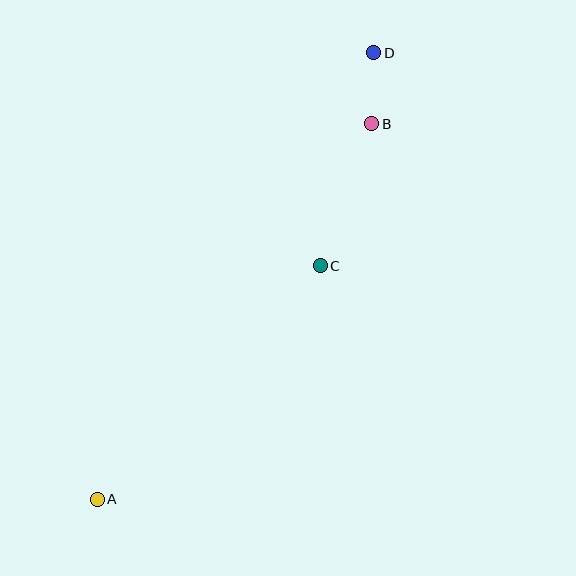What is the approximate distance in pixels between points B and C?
The distance between B and C is approximately 151 pixels.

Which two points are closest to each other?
Points B and D are closest to each other.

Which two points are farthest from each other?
Points A and D are farthest from each other.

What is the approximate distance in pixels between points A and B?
The distance between A and B is approximately 465 pixels.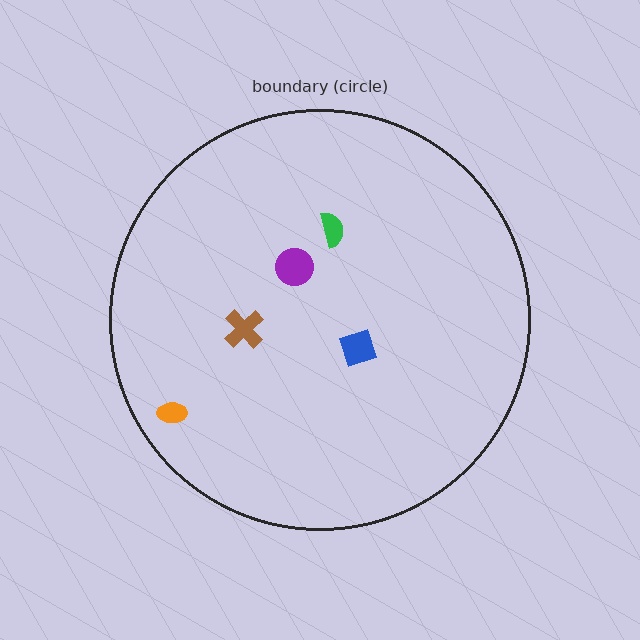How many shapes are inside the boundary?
5 inside, 0 outside.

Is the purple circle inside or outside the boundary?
Inside.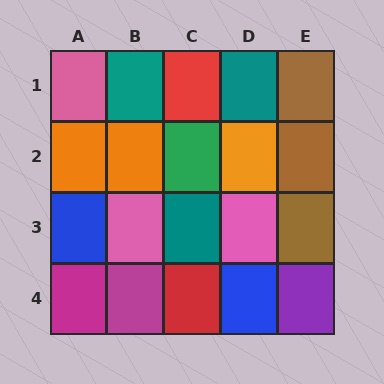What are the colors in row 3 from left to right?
Blue, pink, teal, pink, brown.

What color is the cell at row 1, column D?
Teal.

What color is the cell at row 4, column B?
Magenta.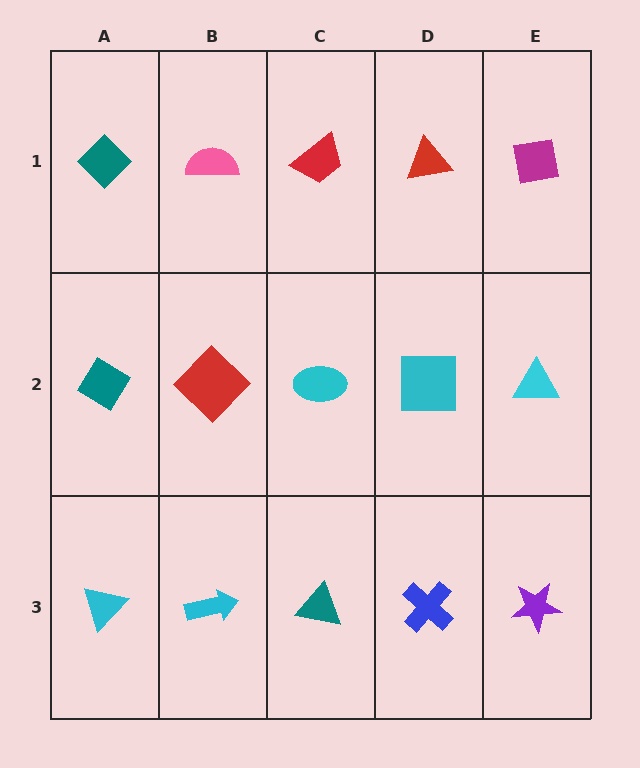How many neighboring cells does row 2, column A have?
3.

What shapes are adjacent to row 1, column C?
A cyan ellipse (row 2, column C), a pink semicircle (row 1, column B), a red triangle (row 1, column D).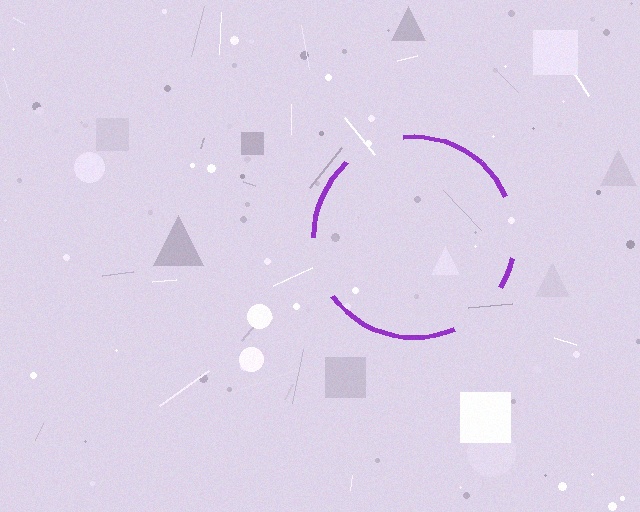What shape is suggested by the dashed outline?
The dashed outline suggests a circle.